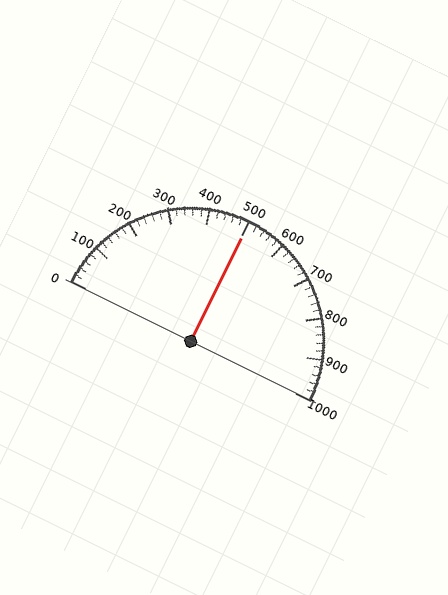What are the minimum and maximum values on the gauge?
The gauge ranges from 0 to 1000.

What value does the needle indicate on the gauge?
The needle indicates approximately 500.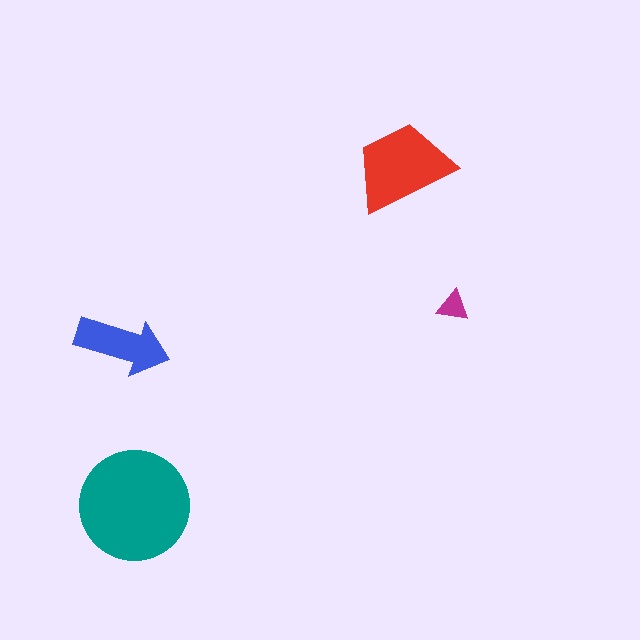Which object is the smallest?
The magenta triangle.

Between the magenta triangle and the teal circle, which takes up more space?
The teal circle.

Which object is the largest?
The teal circle.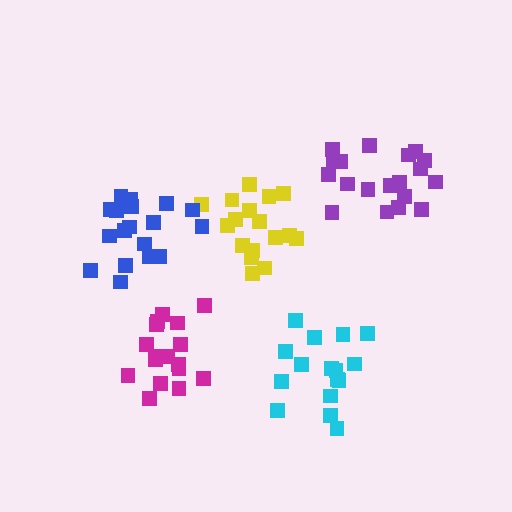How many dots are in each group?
Group 1: 19 dots, Group 2: 16 dots, Group 3: 17 dots, Group 4: 18 dots, Group 5: 17 dots (87 total).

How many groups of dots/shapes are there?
There are 5 groups.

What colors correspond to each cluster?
The clusters are colored: purple, cyan, yellow, blue, magenta.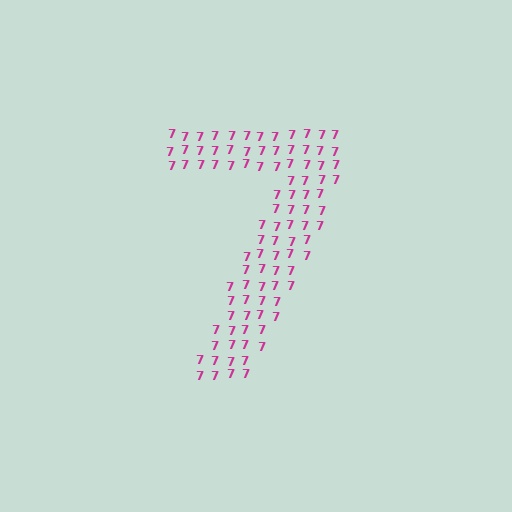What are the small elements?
The small elements are digit 7's.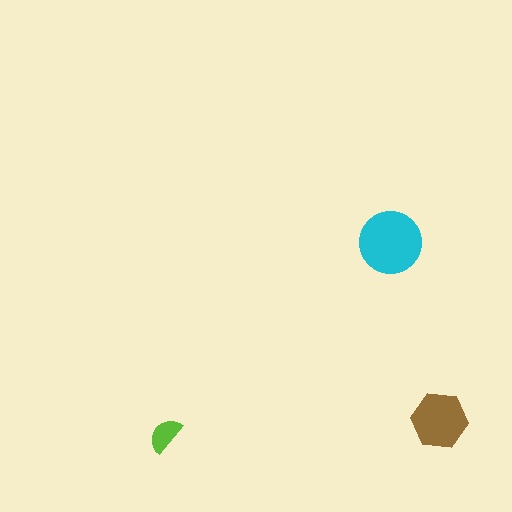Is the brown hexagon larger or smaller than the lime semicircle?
Larger.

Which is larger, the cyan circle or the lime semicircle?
The cyan circle.